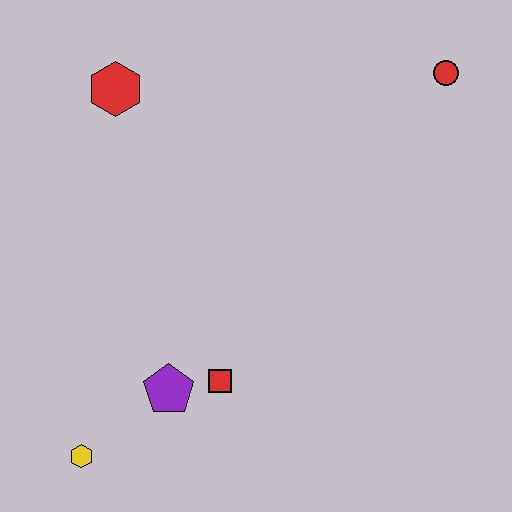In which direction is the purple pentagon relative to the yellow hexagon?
The purple pentagon is to the right of the yellow hexagon.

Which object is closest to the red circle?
The red hexagon is closest to the red circle.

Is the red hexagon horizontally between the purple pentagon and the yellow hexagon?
Yes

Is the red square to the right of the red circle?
No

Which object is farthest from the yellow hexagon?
The red circle is farthest from the yellow hexagon.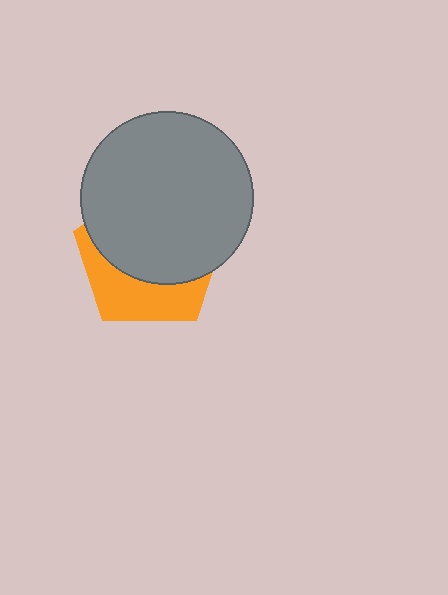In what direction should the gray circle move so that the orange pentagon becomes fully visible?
The gray circle should move up. That is the shortest direction to clear the overlap and leave the orange pentagon fully visible.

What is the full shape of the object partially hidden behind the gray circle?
The partially hidden object is an orange pentagon.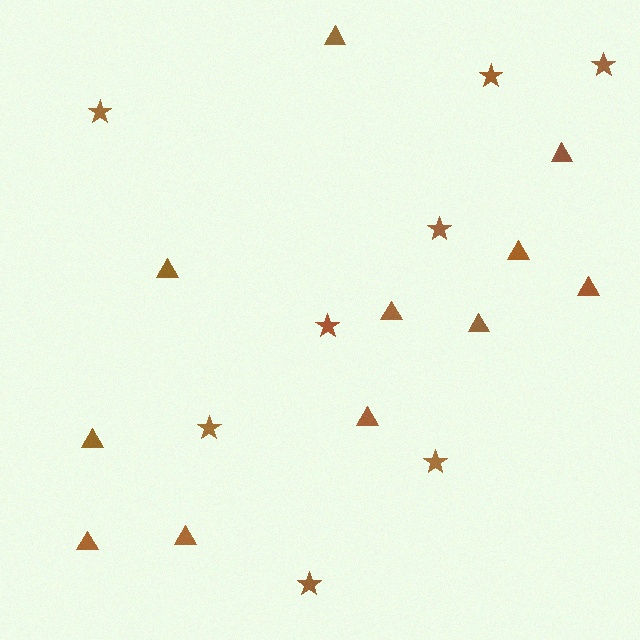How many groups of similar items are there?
There are 2 groups: one group of stars (8) and one group of triangles (11).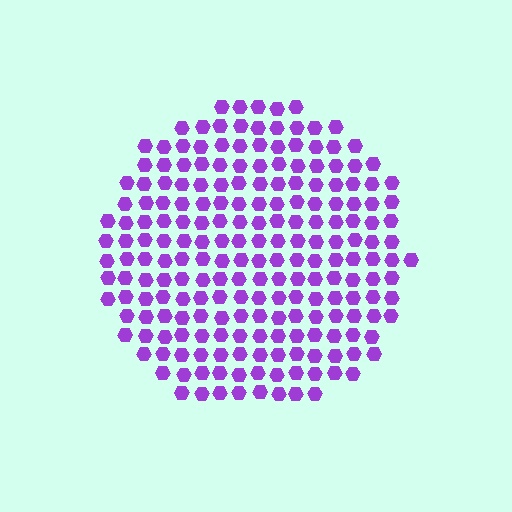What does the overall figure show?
The overall figure shows a circle.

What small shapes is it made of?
It is made of small hexagons.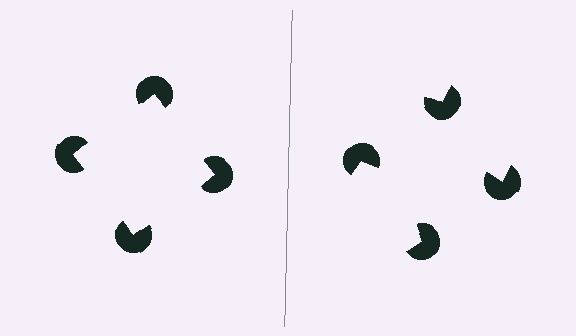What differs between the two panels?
The pac-man discs are positioned identically on both sides; only the wedge orientations differ. On the left they align to a square; on the right they are misaligned.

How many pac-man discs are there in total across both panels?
8 — 4 on each side.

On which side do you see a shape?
An illusory square appears on the left side. On the right side the wedge cuts are rotated, so no coherent shape forms.